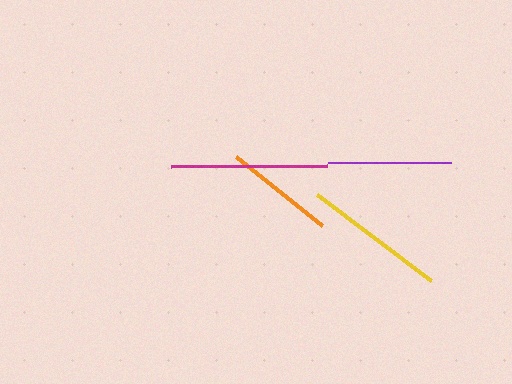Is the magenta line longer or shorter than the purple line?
The magenta line is longer than the purple line.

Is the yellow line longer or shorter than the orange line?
The yellow line is longer than the orange line.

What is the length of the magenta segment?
The magenta segment is approximately 156 pixels long.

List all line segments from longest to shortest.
From longest to shortest: magenta, yellow, purple, orange.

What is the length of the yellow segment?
The yellow segment is approximately 144 pixels long.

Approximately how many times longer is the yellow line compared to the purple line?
The yellow line is approximately 1.2 times the length of the purple line.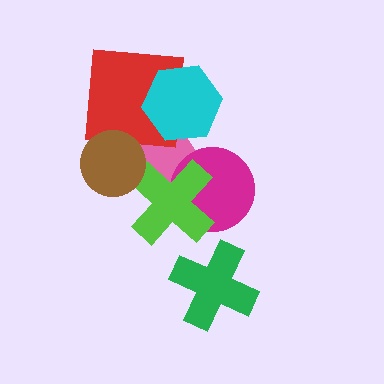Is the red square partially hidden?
Yes, it is partially covered by another shape.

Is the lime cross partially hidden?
Yes, it is partially covered by another shape.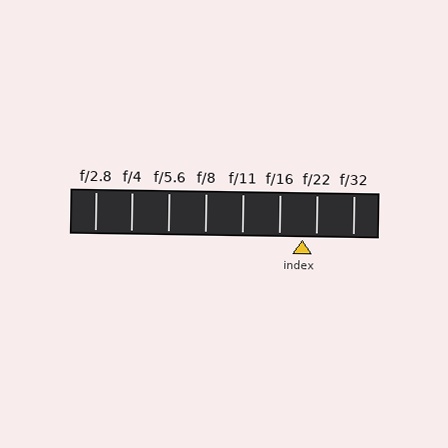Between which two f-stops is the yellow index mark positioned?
The index mark is between f/16 and f/22.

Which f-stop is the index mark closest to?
The index mark is closest to f/22.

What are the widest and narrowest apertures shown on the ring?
The widest aperture shown is f/2.8 and the narrowest is f/32.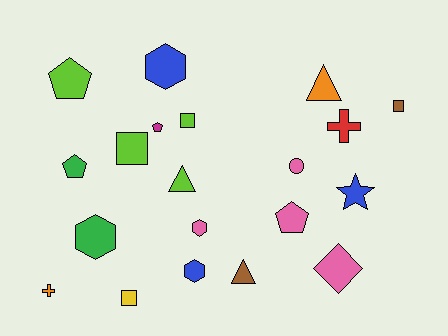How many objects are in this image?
There are 20 objects.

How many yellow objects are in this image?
There is 1 yellow object.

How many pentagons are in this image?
There are 4 pentagons.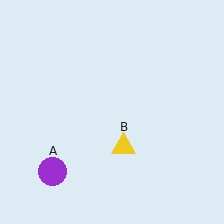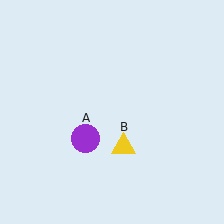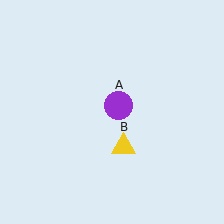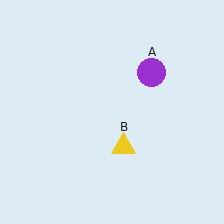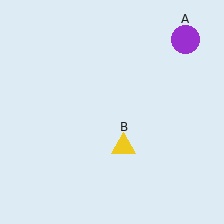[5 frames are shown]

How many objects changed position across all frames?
1 object changed position: purple circle (object A).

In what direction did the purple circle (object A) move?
The purple circle (object A) moved up and to the right.